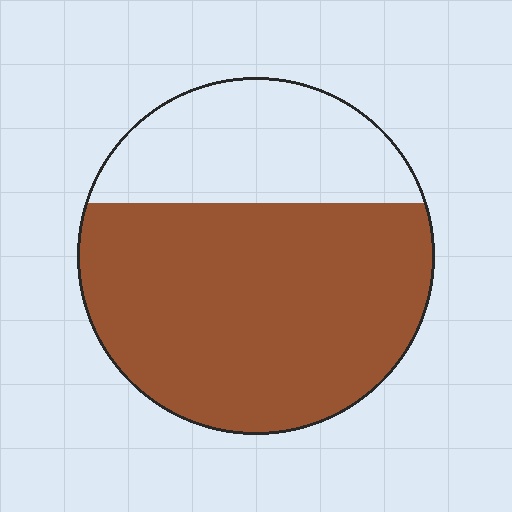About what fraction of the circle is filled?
About two thirds (2/3).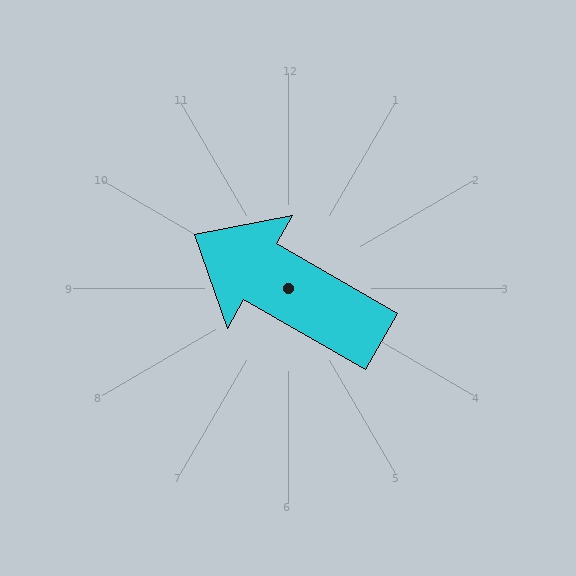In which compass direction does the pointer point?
Northwest.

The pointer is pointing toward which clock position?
Roughly 10 o'clock.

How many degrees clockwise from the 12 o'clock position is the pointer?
Approximately 300 degrees.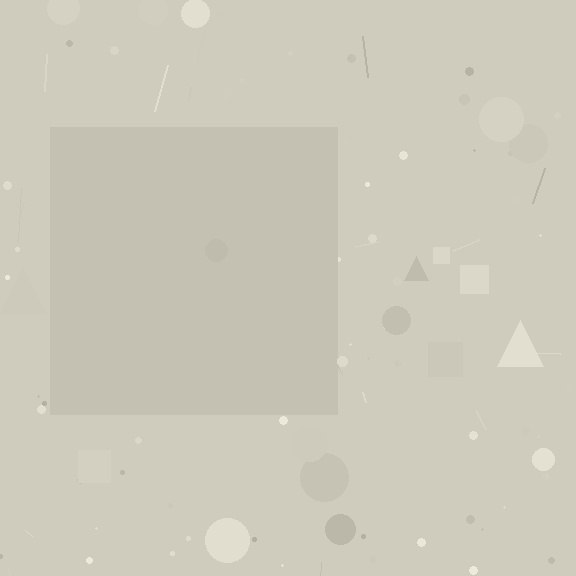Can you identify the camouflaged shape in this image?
The camouflaged shape is a square.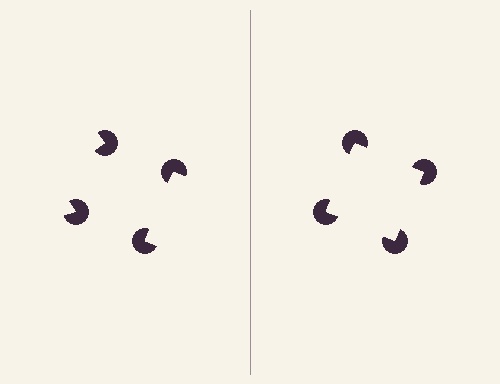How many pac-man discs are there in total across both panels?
8 — 4 on each side.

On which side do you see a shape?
An illusory square appears on the right side. On the left side the wedge cuts are rotated, so no coherent shape forms.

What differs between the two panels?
The pac-man discs are positioned identically on both sides; only the wedge orientations differ. On the right they align to a square; on the left they are misaligned.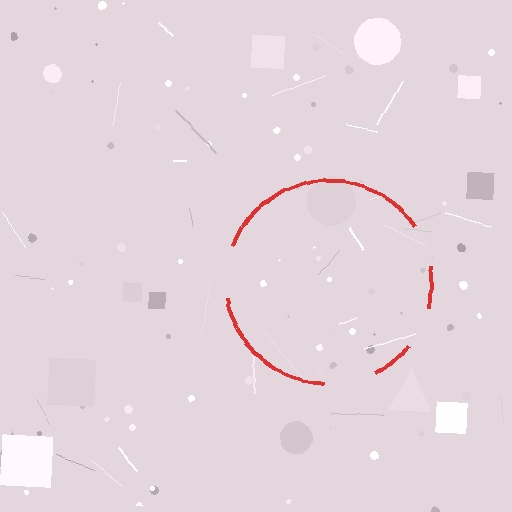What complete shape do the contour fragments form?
The contour fragments form a circle.